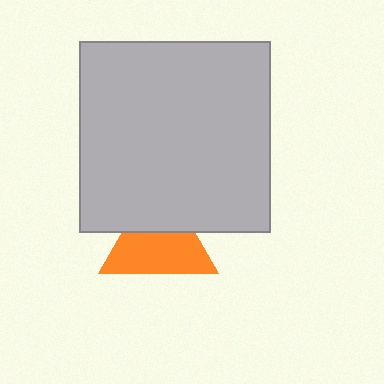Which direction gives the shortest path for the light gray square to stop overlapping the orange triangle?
Moving up gives the shortest separation.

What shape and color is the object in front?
The object in front is a light gray square.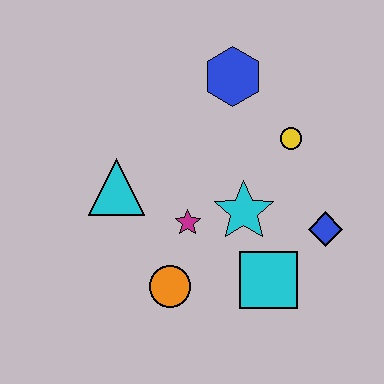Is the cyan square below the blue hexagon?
Yes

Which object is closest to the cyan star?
The magenta star is closest to the cyan star.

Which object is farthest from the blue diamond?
The cyan triangle is farthest from the blue diamond.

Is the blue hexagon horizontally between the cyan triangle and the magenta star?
No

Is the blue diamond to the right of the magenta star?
Yes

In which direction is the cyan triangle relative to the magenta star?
The cyan triangle is to the left of the magenta star.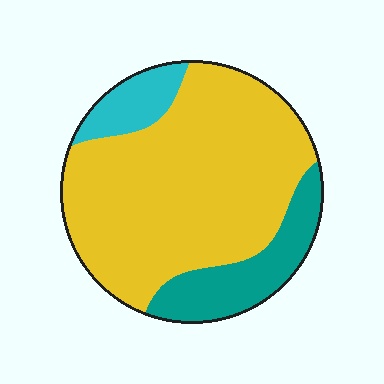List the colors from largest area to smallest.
From largest to smallest: yellow, teal, cyan.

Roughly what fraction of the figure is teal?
Teal takes up about one sixth (1/6) of the figure.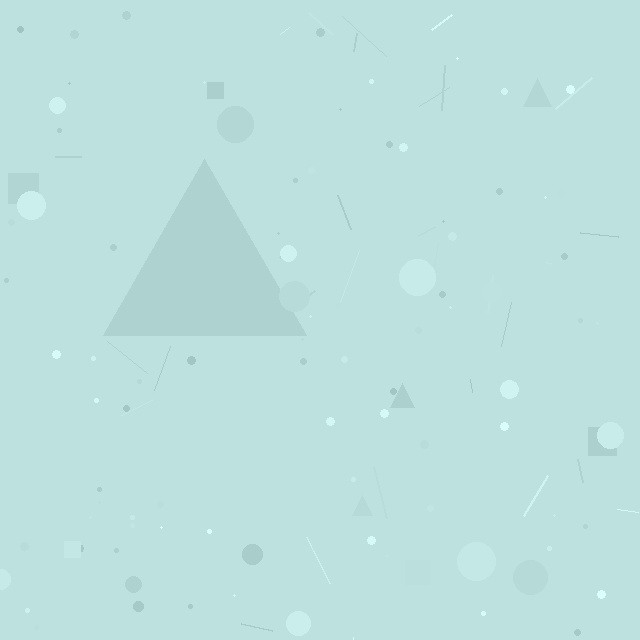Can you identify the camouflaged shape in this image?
The camouflaged shape is a triangle.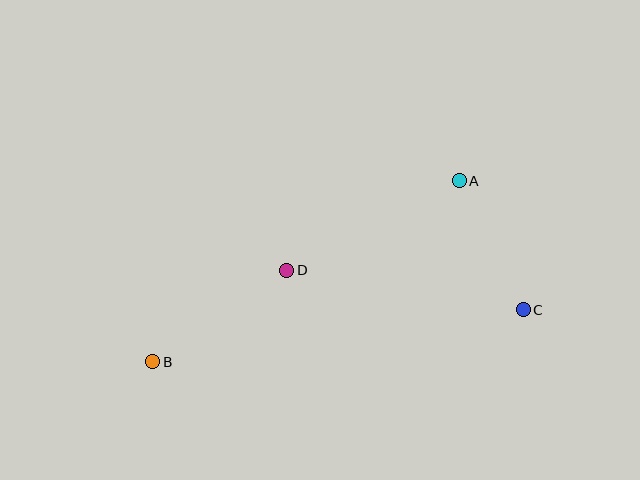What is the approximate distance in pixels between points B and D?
The distance between B and D is approximately 162 pixels.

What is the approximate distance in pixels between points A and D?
The distance between A and D is approximately 194 pixels.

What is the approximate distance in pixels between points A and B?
The distance between A and B is approximately 356 pixels.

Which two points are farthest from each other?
Points B and C are farthest from each other.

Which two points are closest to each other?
Points A and C are closest to each other.